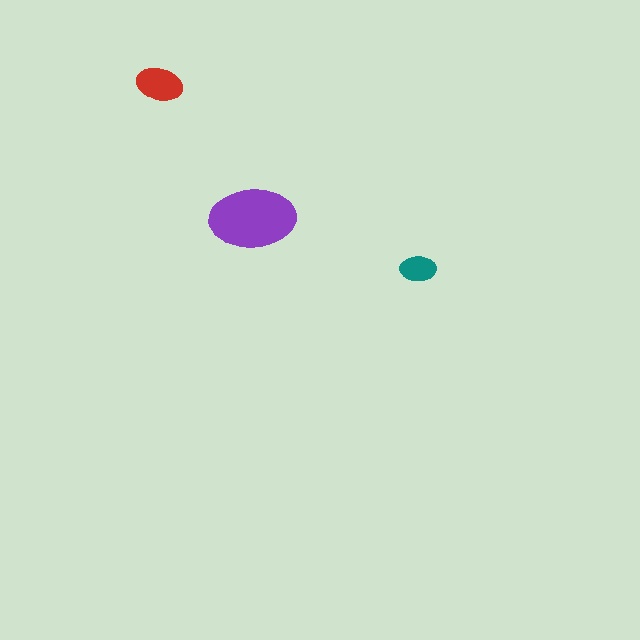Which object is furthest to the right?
The teal ellipse is rightmost.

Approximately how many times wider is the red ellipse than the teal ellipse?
About 1.5 times wider.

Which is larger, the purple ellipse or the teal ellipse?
The purple one.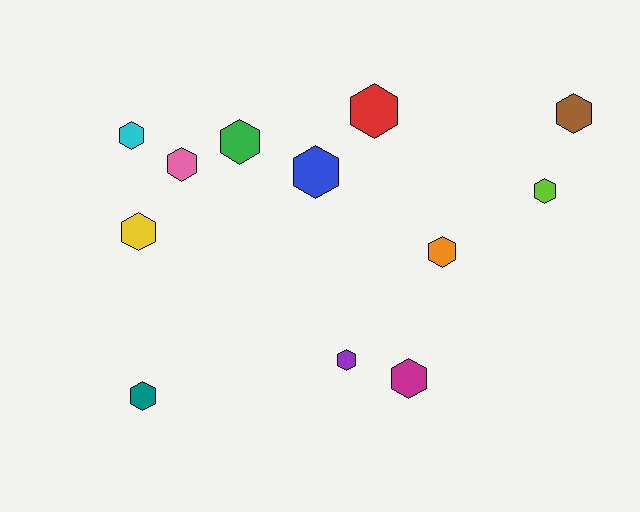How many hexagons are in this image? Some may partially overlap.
There are 12 hexagons.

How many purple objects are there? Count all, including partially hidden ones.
There is 1 purple object.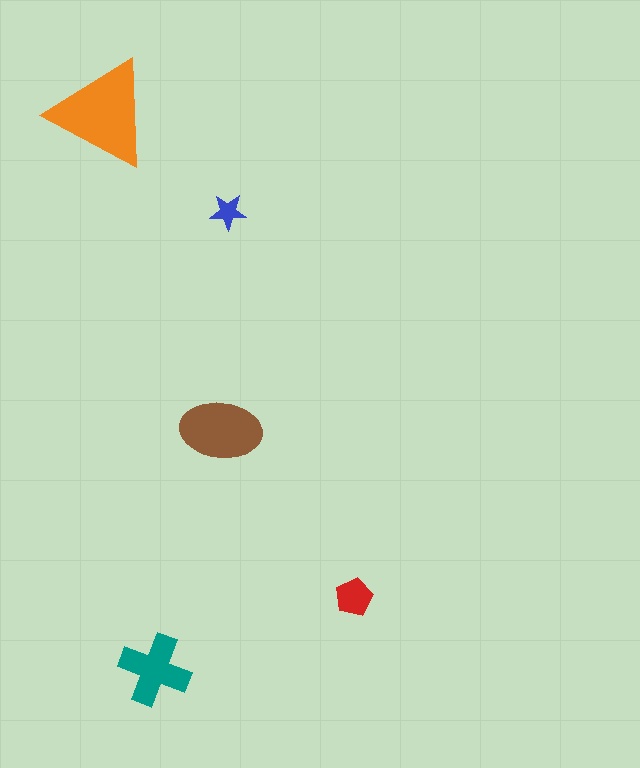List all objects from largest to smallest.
The orange triangle, the brown ellipse, the teal cross, the red pentagon, the blue star.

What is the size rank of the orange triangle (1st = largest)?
1st.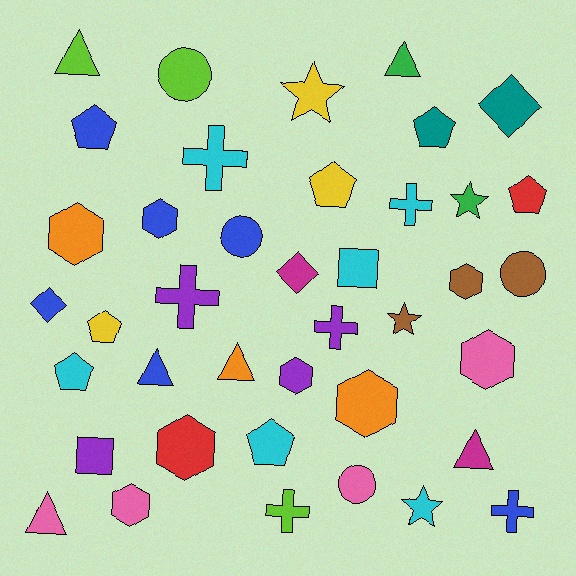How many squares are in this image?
There are 2 squares.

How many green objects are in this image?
There are 2 green objects.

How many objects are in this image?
There are 40 objects.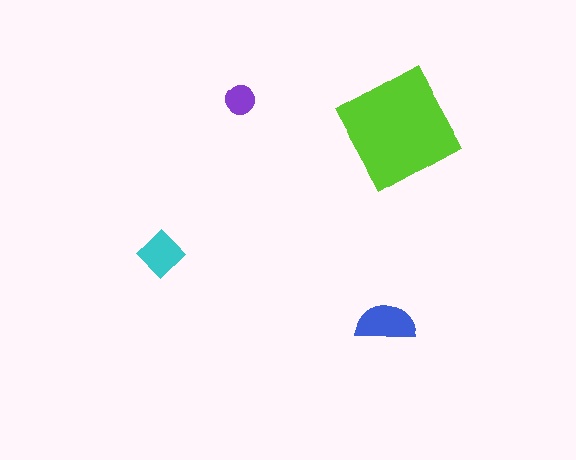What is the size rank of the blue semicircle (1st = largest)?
2nd.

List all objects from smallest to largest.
The purple circle, the cyan diamond, the blue semicircle, the lime square.